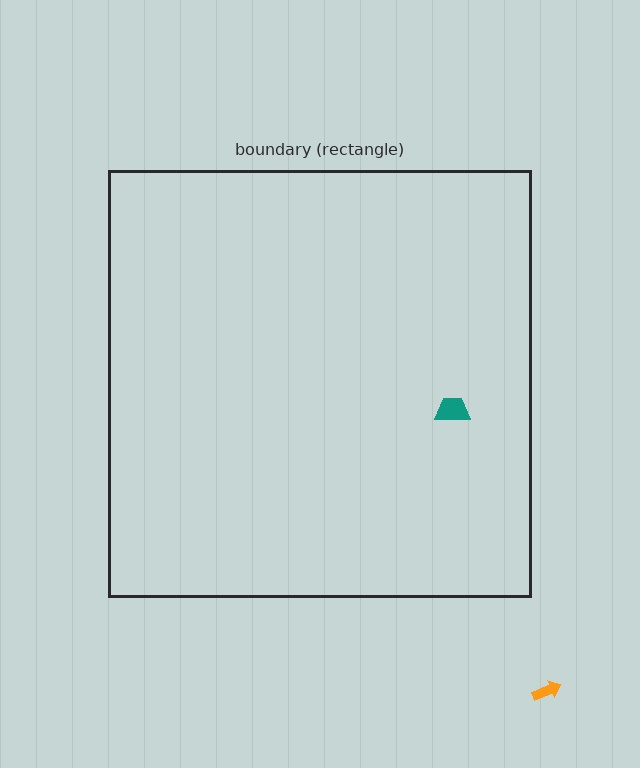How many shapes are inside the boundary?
1 inside, 1 outside.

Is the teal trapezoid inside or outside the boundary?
Inside.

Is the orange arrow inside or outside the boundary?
Outside.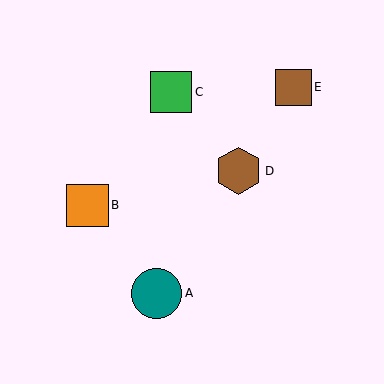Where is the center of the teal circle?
The center of the teal circle is at (157, 293).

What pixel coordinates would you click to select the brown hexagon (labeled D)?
Click at (238, 171) to select the brown hexagon D.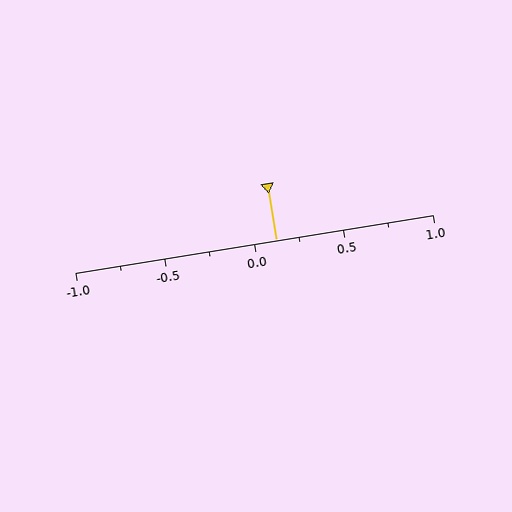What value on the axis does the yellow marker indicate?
The marker indicates approximately 0.12.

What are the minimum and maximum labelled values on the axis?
The axis runs from -1.0 to 1.0.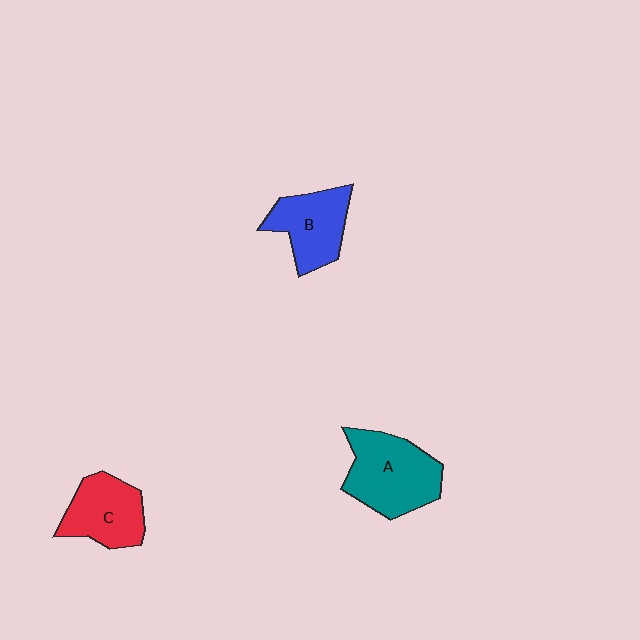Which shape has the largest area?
Shape A (teal).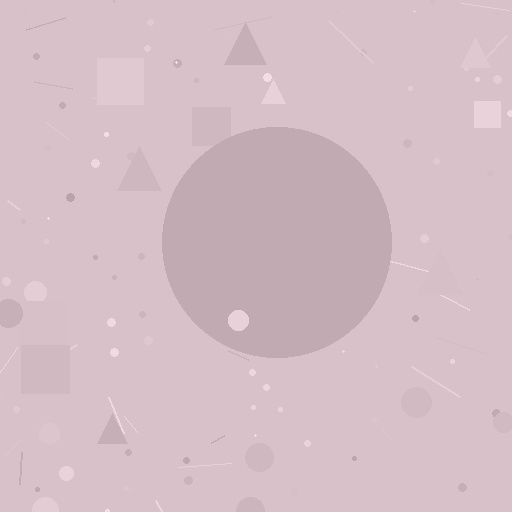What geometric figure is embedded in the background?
A circle is embedded in the background.